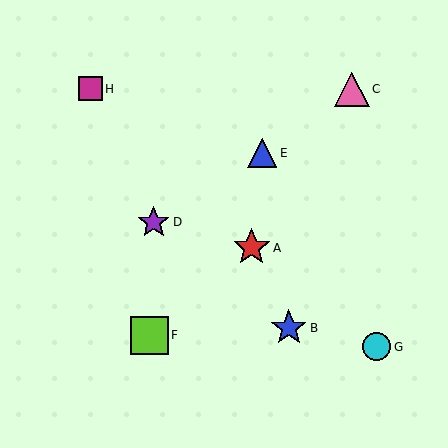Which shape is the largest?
The lime square (labeled F) is the largest.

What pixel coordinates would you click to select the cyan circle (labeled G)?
Click at (376, 347) to select the cyan circle G.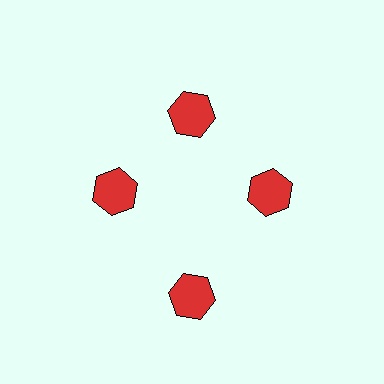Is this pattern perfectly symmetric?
No. The 4 red hexagons are arranged in a ring, but one element near the 6 o'clock position is pushed outward from the center, breaking the 4-fold rotational symmetry.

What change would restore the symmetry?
The symmetry would be restored by moving it inward, back onto the ring so that all 4 hexagons sit at equal angles and equal distance from the center.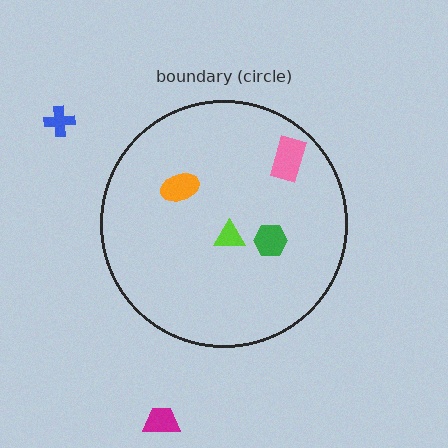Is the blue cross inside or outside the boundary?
Outside.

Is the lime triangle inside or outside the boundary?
Inside.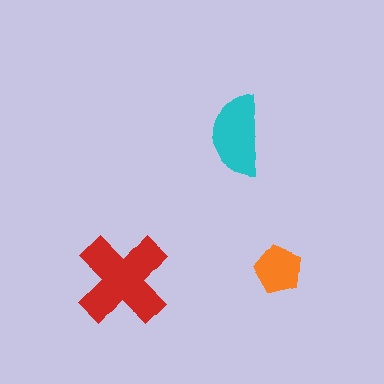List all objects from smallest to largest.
The orange pentagon, the cyan semicircle, the red cross.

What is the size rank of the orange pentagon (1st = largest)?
3rd.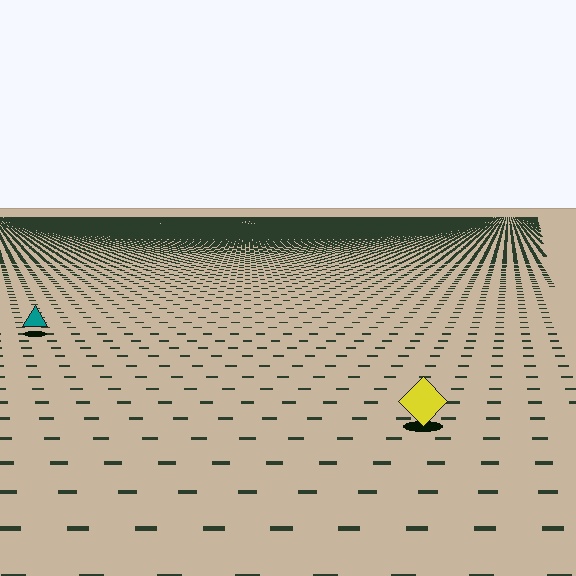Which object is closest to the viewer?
The yellow diamond is closest. The texture marks near it are larger and more spread out.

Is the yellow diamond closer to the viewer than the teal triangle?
Yes. The yellow diamond is closer — you can tell from the texture gradient: the ground texture is coarser near it.